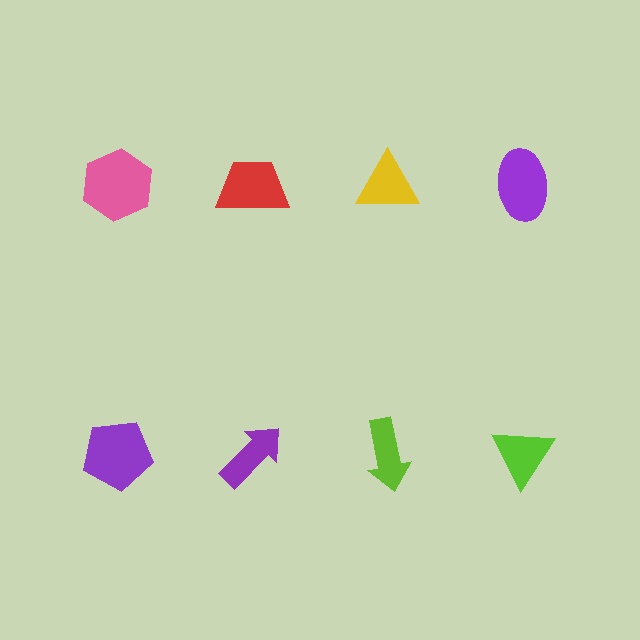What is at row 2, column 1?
A purple pentagon.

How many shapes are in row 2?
4 shapes.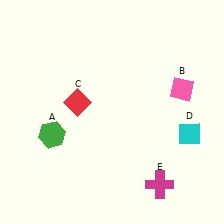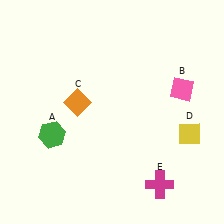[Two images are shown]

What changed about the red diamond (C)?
In Image 1, C is red. In Image 2, it changed to orange.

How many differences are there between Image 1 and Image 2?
There are 2 differences between the two images.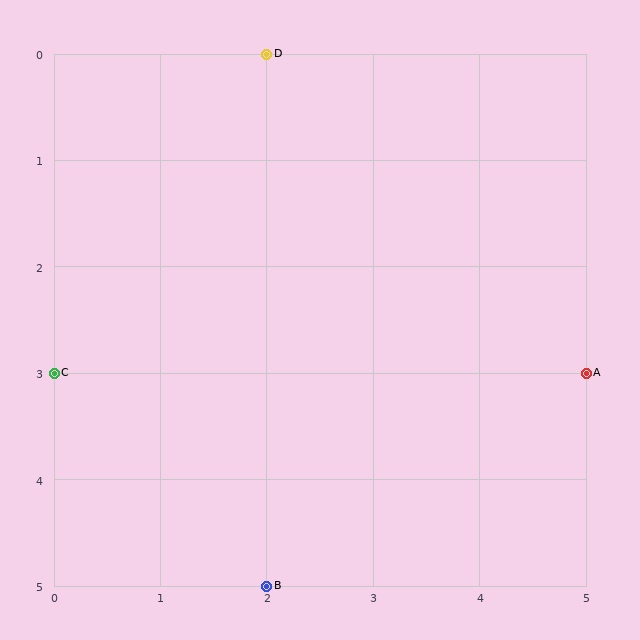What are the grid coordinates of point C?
Point C is at grid coordinates (0, 3).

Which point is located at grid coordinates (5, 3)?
Point A is at (5, 3).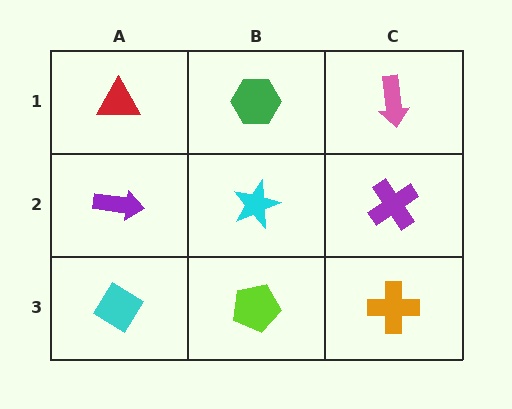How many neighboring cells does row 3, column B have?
3.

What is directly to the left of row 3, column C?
A lime pentagon.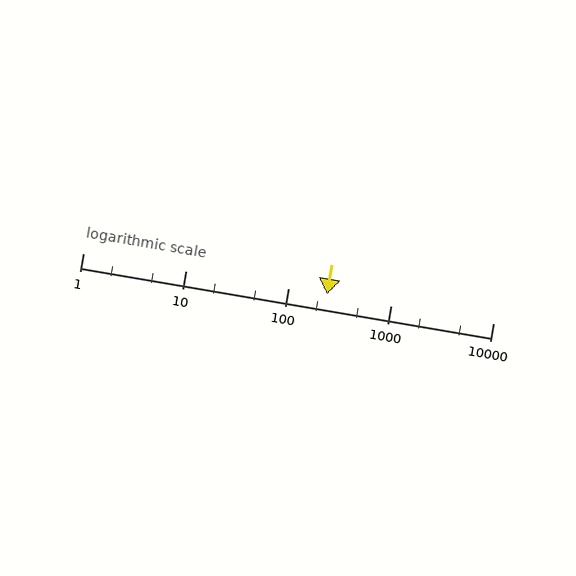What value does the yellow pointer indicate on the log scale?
The pointer indicates approximately 240.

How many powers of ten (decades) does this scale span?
The scale spans 4 decades, from 1 to 10000.